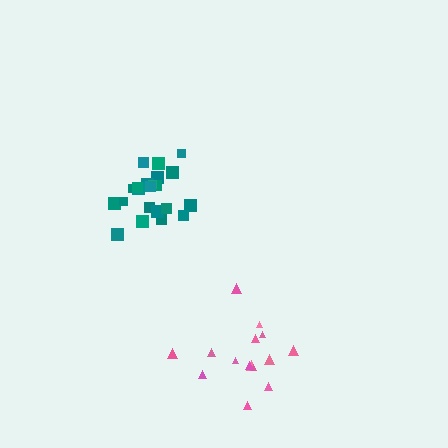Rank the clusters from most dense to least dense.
teal, pink.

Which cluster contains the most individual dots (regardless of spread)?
Teal (22).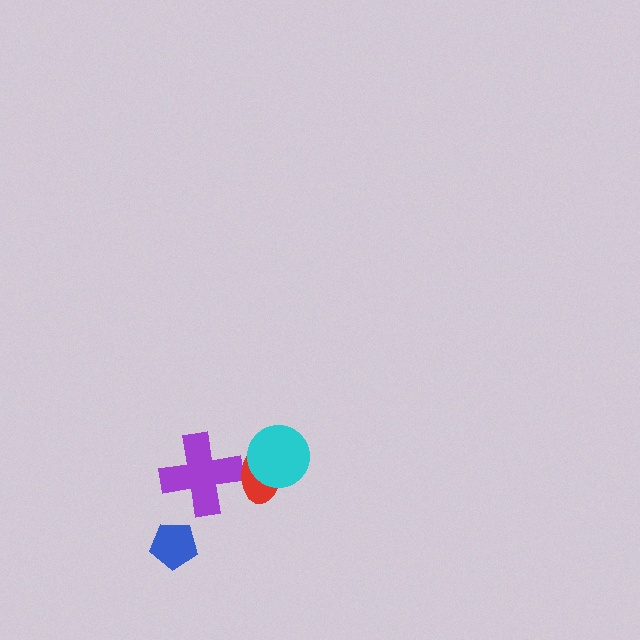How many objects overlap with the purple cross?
1 object overlaps with the purple cross.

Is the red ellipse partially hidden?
Yes, it is partially covered by another shape.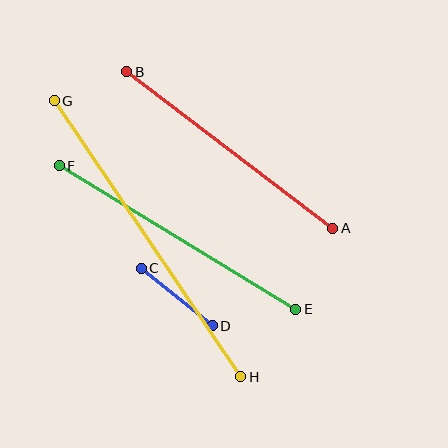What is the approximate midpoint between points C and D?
The midpoint is at approximately (177, 297) pixels.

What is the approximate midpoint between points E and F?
The midpoint is at approximately (178, 237) pixels.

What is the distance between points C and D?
The distance is approximately 92 pixels.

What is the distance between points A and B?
The distance is approximately 259 pixels.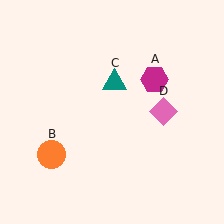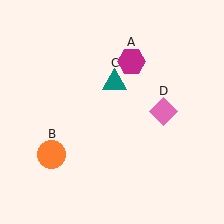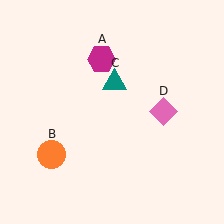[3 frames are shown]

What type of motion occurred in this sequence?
The magenta hexagon (object A) rotated counterclockwise around the center of the scene.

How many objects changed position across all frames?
1 object changed position: magenta hexagon (object A).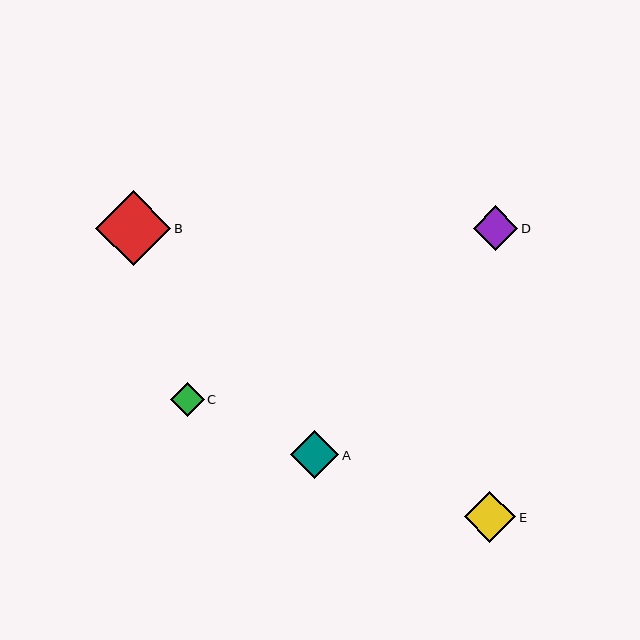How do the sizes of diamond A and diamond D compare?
Diamond A and diamond D are approximately the same size.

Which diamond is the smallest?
Diamond C is the smallest with a size of approximately 33 pixels.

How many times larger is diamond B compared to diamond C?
Diamond B is approximately 2.2 times the size of diamond C.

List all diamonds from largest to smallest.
From largest to smallest: B, E, A, D, C.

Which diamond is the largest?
Diamond B is the largest with a size of approximately 75 pixels.